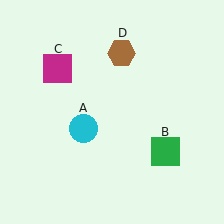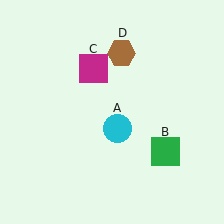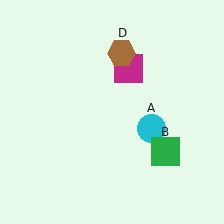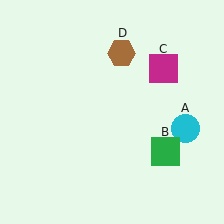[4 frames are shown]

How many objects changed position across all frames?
2 objects changed position: cyan circle (object A), magenta square (object C).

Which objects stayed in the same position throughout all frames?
Green square (object B) and brown hexagon (object D) remained stationary.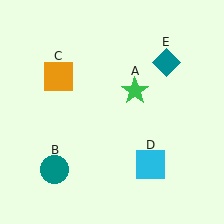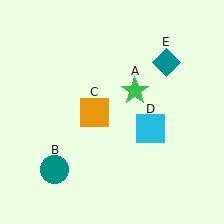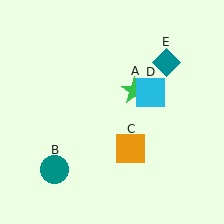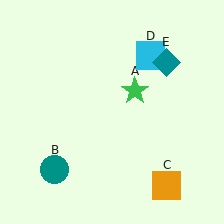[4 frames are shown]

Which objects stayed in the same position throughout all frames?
Green star (object A) and teal circle (object B) and teal diamond (object E) remained stationary.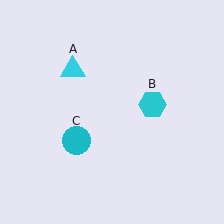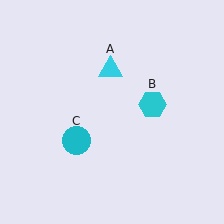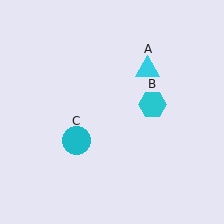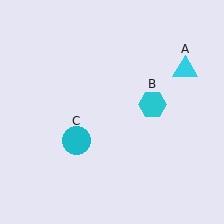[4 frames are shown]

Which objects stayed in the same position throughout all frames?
Cyan hexagon (object B) and cyan circle (object C) remained stationary.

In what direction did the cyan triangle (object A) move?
The cyan triangle (object A) moved right.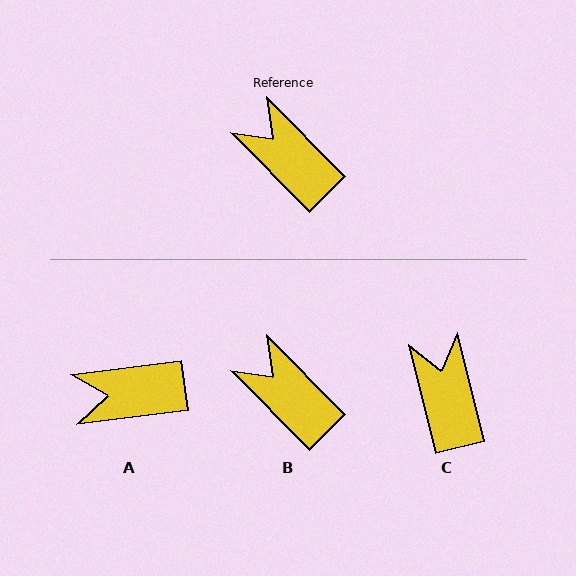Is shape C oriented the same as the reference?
No, it is off by about 31 degrees.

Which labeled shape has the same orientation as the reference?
B.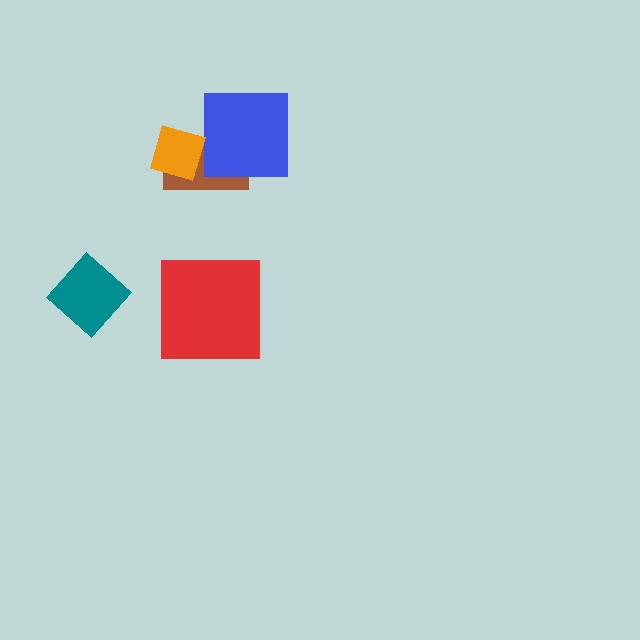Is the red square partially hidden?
No, no other shape covers it.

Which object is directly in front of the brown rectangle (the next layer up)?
The blue square is directly in front of the brown rectangle.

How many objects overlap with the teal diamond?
0 objects overlap with the teal diamond.